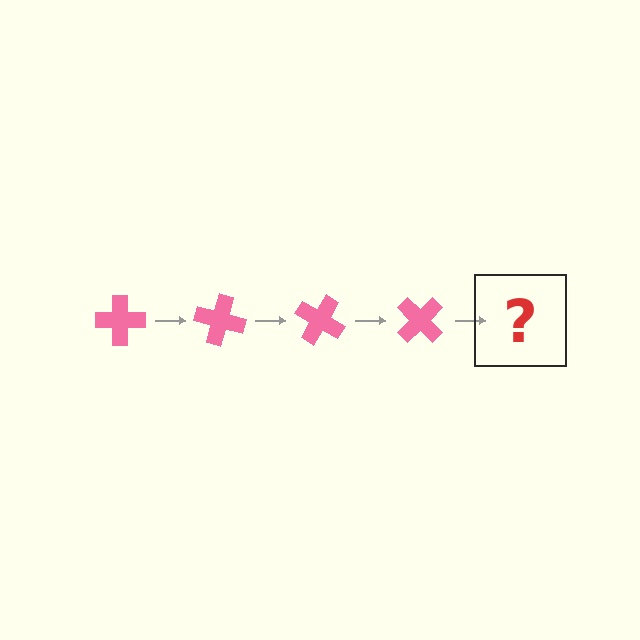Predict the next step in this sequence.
The next step is a pink cross rotated 60 degrees.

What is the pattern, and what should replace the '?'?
The pattern is that the cross rotates 15 degrees each step. The '?' should be a pink cross rotated 60 degrees.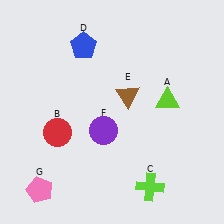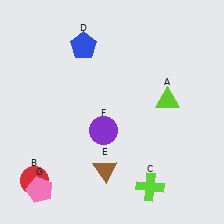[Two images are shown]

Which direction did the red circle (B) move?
The red circle (B) moved down.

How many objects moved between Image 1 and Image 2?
2 objects moved between the two images.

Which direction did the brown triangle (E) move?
The brown triangle (E) moved down.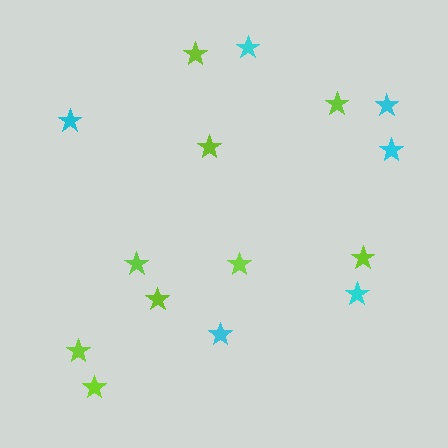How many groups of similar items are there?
There are 2 groups: one group of cyan stars (6) and one group of lime stars (9).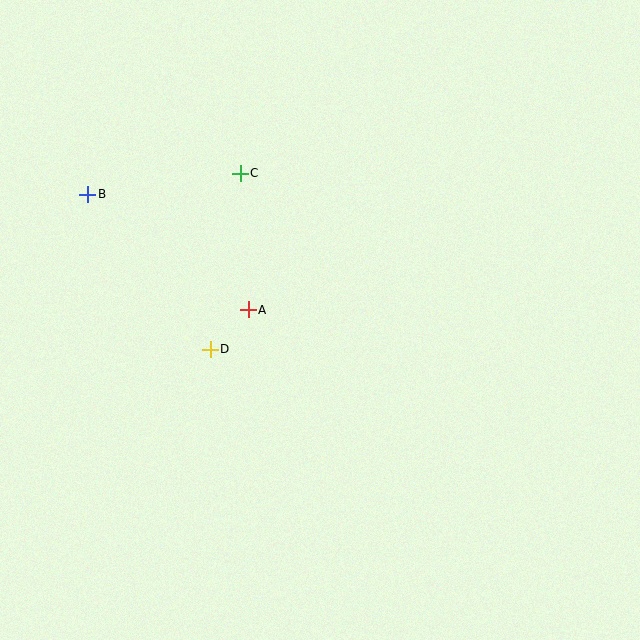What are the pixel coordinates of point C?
Point C is at (240, 173).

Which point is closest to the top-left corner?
Point B is closest to the top-left corner.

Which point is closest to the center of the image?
Point A at (248, 310) is closest to the center.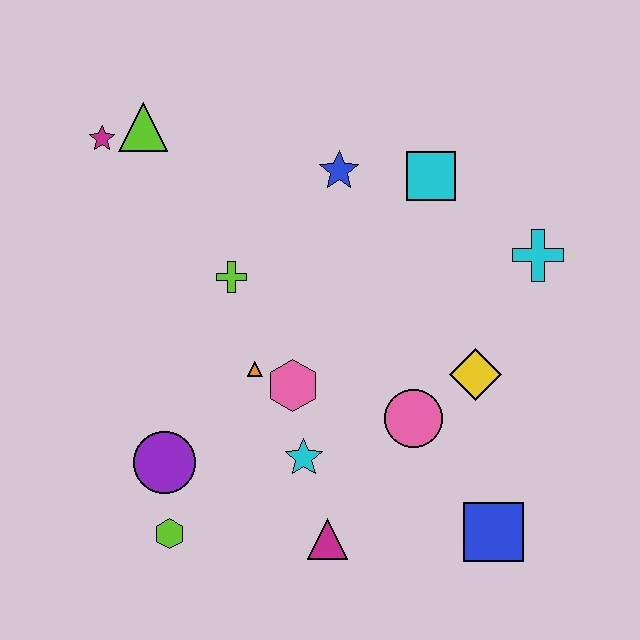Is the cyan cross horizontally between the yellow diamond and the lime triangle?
No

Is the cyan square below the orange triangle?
No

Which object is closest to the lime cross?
The orange triangle is closest to the lime cross.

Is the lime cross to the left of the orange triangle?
Yes